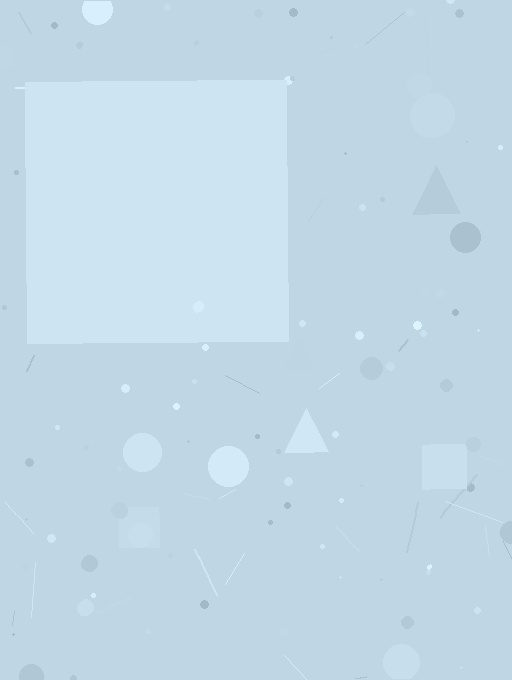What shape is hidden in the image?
A square is hidden in the image.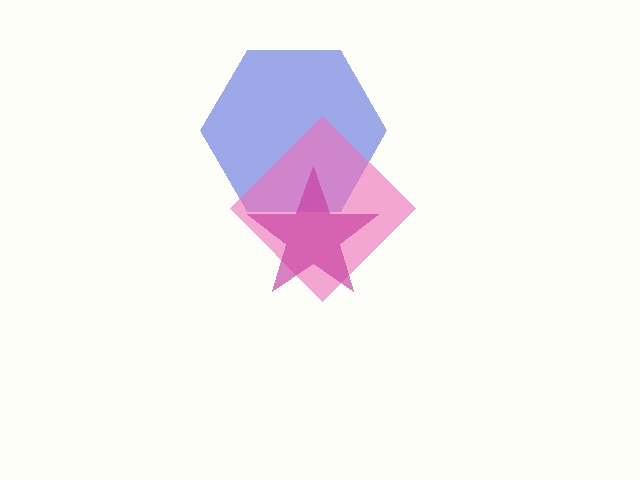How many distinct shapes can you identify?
There are 3 distinct shapes: a blue hexagon, a pink diamond, a magenta star.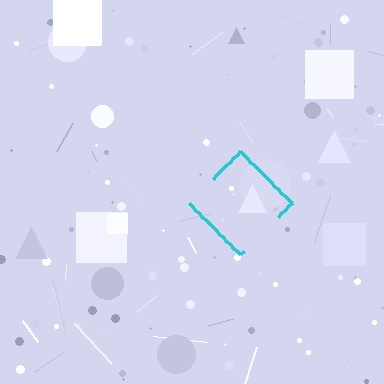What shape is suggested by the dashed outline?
The dashed outline suggests a diamond.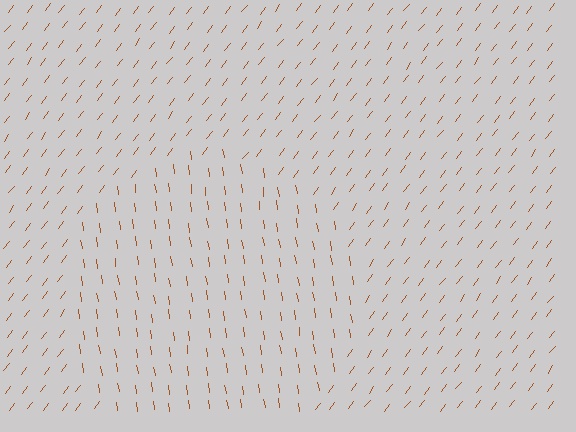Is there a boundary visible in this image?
Yes, there is a texture boundary formed by a change in line orientation.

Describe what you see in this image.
The image is filled with small brown line segments. A circle region in the image has lines oriented differently from the surrounding lines, creating a visible texture boundary.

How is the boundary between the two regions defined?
The boundary is defined purely by a change in line orientation (approximately 45 degrees difference). All lines are the same color and thickness.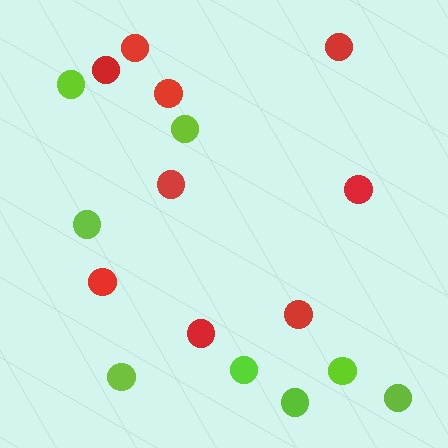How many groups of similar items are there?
There are 2 groups: one group of red circles (9) and one group of lime circles (8).